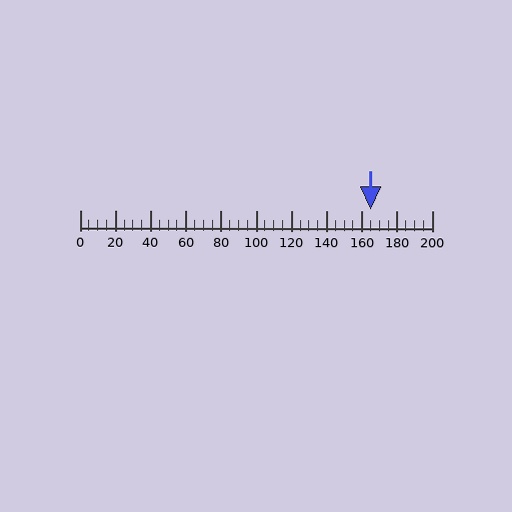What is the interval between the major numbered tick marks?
The major tick marks are spaced 20 units apart.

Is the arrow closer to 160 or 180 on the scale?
The arrow is closer to 160.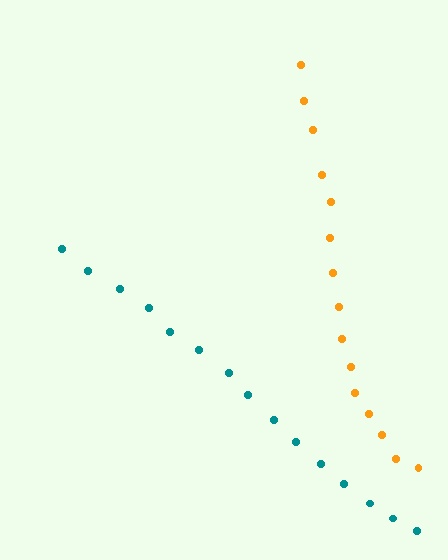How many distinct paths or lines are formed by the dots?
There are 2 distinct paths.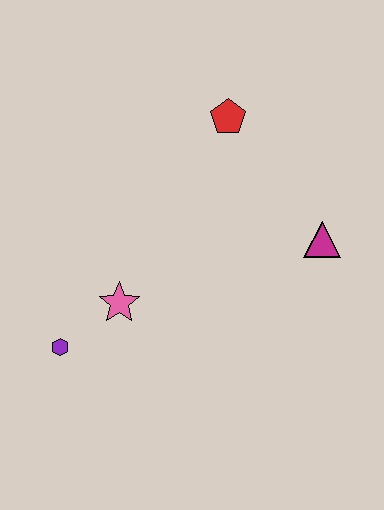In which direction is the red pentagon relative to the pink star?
The red pentagon is above the pink star.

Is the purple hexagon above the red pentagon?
No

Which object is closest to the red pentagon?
The magenta triangle is closest to the red pentagon.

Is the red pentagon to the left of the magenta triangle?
Yes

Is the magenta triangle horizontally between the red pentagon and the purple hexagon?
No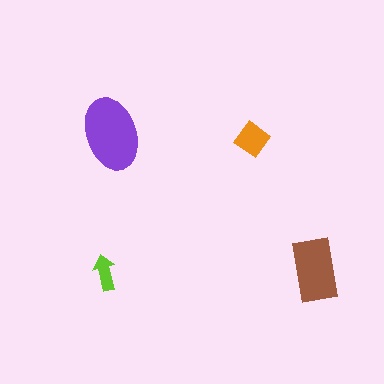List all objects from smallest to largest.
The lime arrow, the orange diamond, the brown rectangle, the purple ellipse.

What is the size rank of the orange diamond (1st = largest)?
3rd.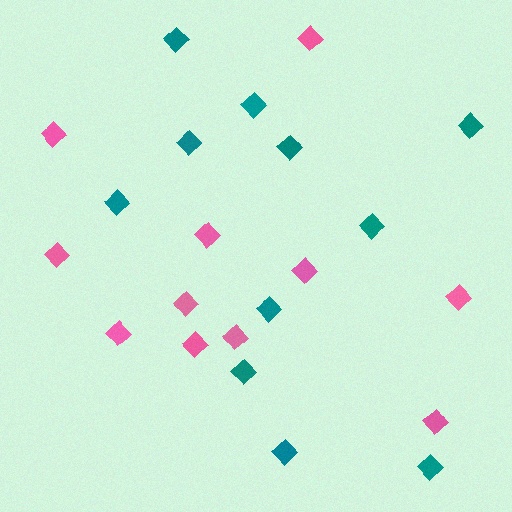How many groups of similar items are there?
There are 2 groups: one group of teal diamonds (11) and one group of pink diamonds (11).